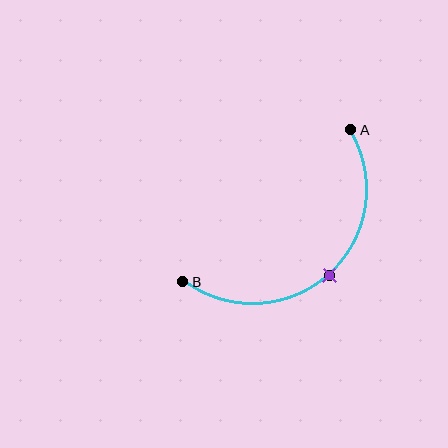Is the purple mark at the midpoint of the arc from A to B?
Yes. The purple mark lies on the arc at equal arc-length from both A and B — it is the arc midpoint.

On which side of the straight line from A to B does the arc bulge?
The arc bulges below and to the right of the straight line connecting A and B.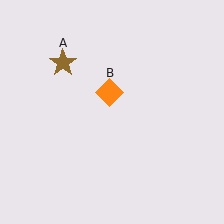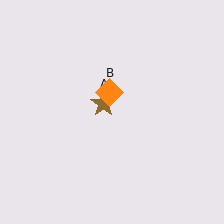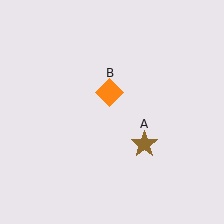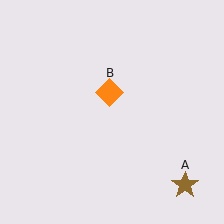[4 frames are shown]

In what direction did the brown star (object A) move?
The brown star (object A) moved down and to the right.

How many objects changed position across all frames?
1 object changed position: brown star (object A).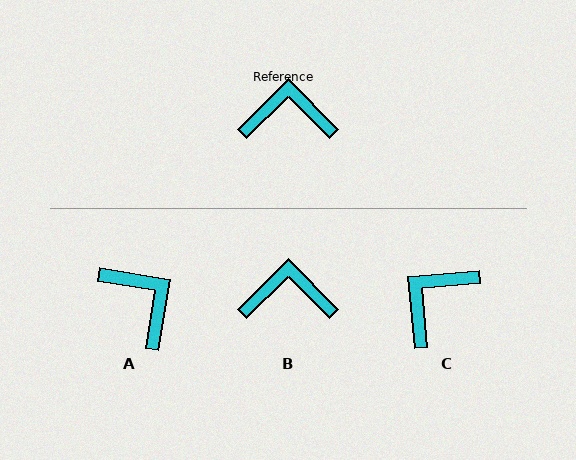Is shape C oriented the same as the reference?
No, it is off by about 50 degrees.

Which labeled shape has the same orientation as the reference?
B.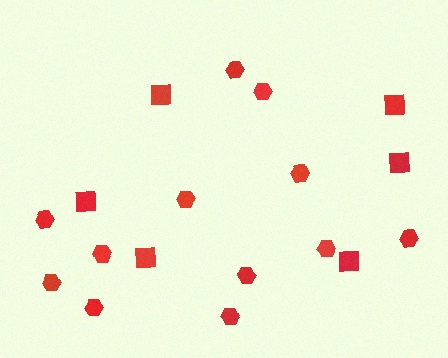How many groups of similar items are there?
There are 2 groups: one group of hexagons (12) and one group of squares (6).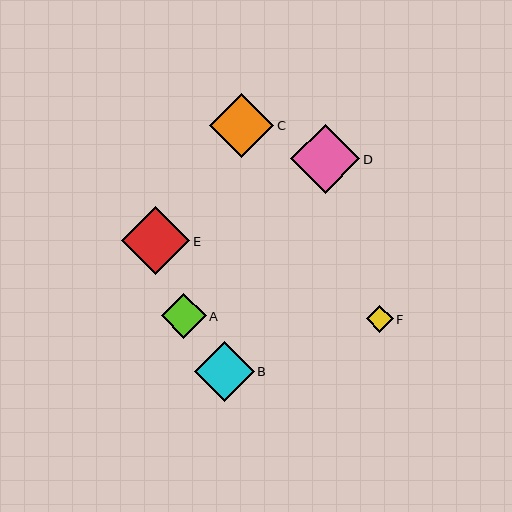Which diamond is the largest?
Diamond D is the largest with a size of approximately 69 pixels.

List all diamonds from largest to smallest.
From largest to smallest: D, E, C, B, A, F.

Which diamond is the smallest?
Diamond F is the smallest with a size of approximately 27 pixels.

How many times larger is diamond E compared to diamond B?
Diamond E is approximately 1.1 times the size of diamond B.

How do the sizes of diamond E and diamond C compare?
Diamond E and diamond C are approximately the same size.